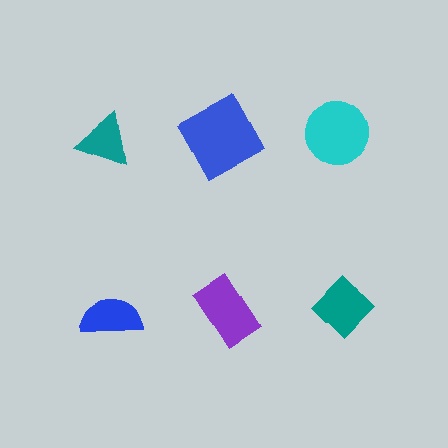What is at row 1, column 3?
A cyan circle.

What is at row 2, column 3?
A teal diamond.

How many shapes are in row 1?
3 shapes.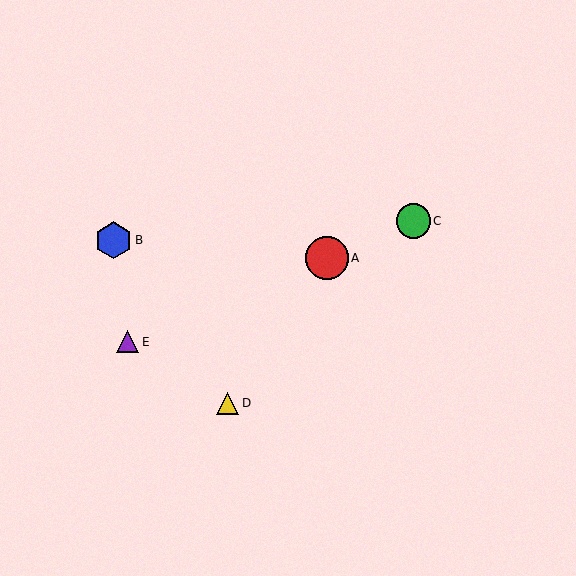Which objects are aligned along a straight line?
Objects A, C, E are aligned along a straight line.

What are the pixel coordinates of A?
Object A is at (327, 258).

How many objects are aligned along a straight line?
3 objects (A, C, E) are aligned along a straight line.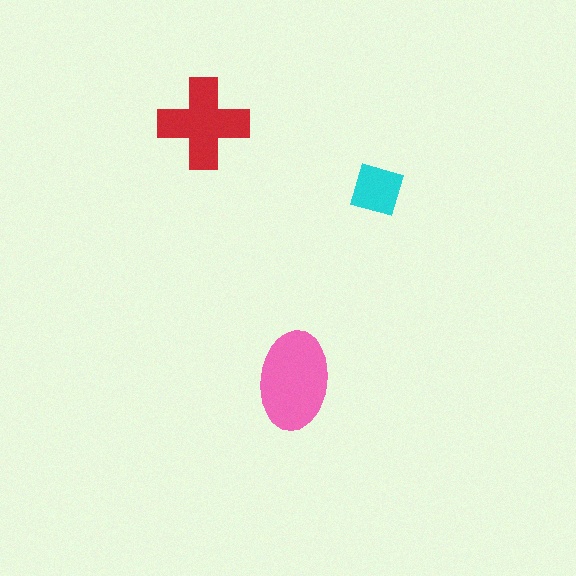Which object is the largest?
The pink ellipse.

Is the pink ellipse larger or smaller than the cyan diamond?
Larger.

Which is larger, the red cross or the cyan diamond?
The red cross.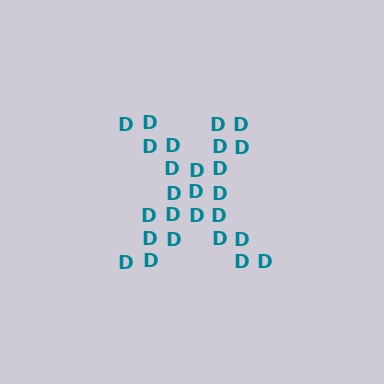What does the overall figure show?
The overall figure shows the letter X.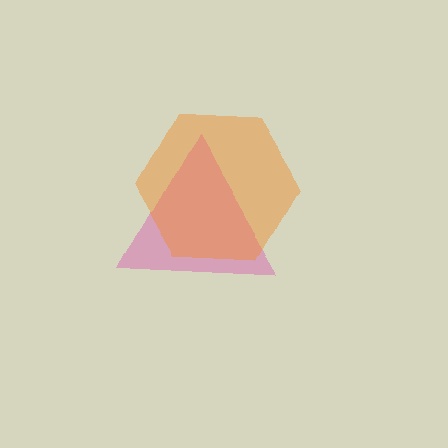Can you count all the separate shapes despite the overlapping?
Yes, there are 2 separate shapes.